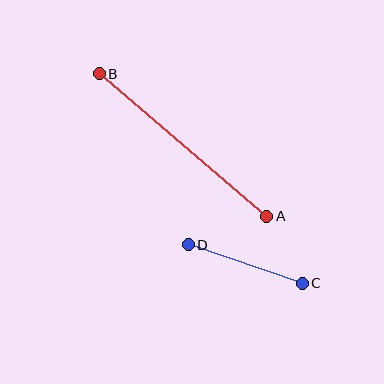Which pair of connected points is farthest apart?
Points A and B are farthest apart.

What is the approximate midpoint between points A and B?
The midpoint is at approximately (183, 145) pixels.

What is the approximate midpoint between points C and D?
The midpoint is at approximately (245, 264) pixels.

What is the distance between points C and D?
The distance is approximately 121 pixels.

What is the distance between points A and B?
The distance is approximately 220 pixels.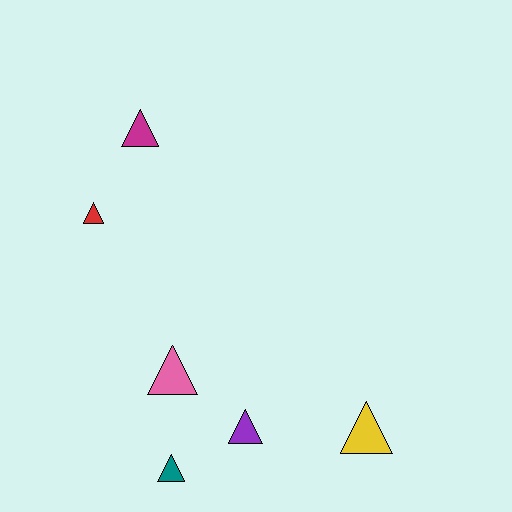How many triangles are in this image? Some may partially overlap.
There are 6 triangles.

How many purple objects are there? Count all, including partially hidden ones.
There is 1 purple object.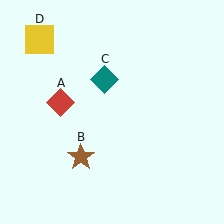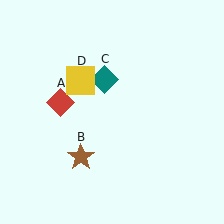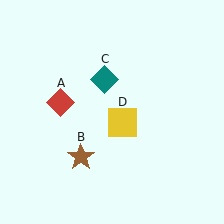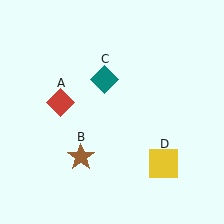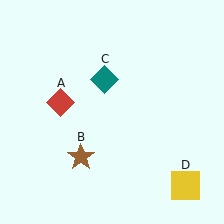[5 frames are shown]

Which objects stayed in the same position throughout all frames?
Red diamond (object A) and brown star (object B) and teal diamond (object C) remained stationary.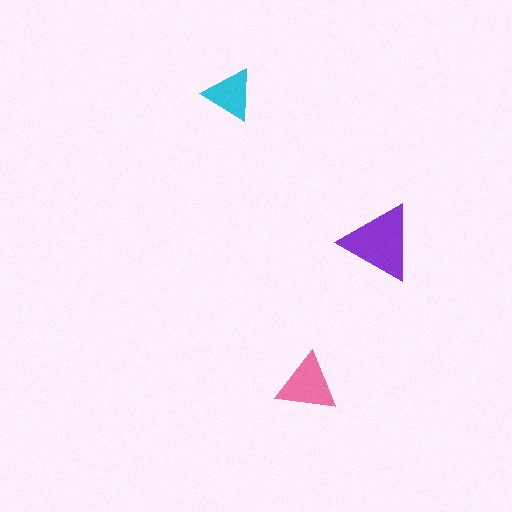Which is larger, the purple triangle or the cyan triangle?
The purple one.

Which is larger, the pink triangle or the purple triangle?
The purple one.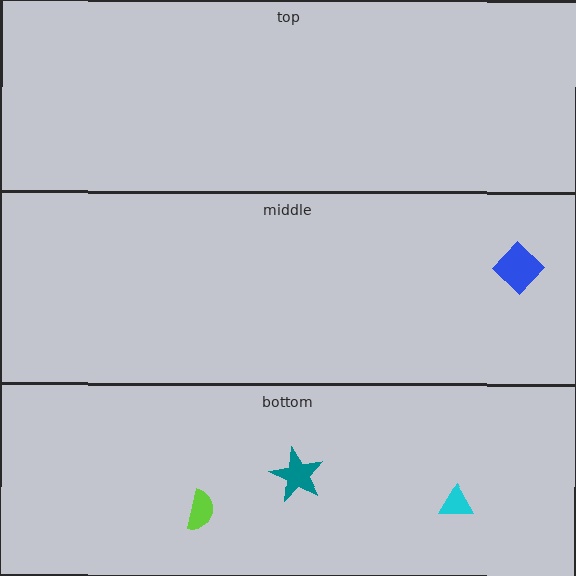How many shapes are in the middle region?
1.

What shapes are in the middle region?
The blue diamond.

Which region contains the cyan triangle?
The bottom region.